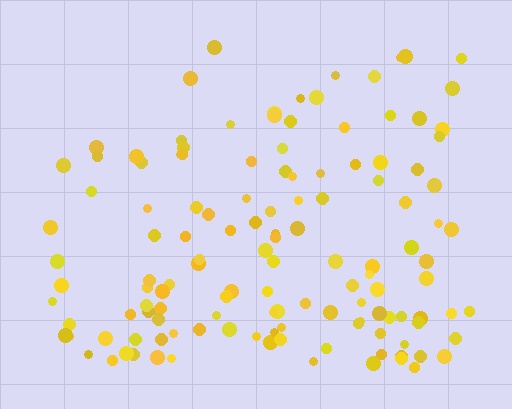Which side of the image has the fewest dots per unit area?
The top.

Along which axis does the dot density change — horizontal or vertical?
Vertical.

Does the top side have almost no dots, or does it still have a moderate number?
Still a moderate number, just noticeably fewer than the bottom.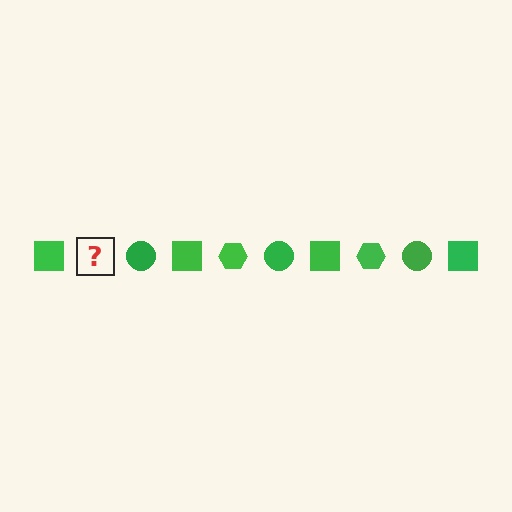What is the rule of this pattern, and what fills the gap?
The rule is that the pattern cycles through square, hexagon, circle shapes in green. The gap should be filled with a green hexagon.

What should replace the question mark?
The question mark should be replaced with a green hexagon.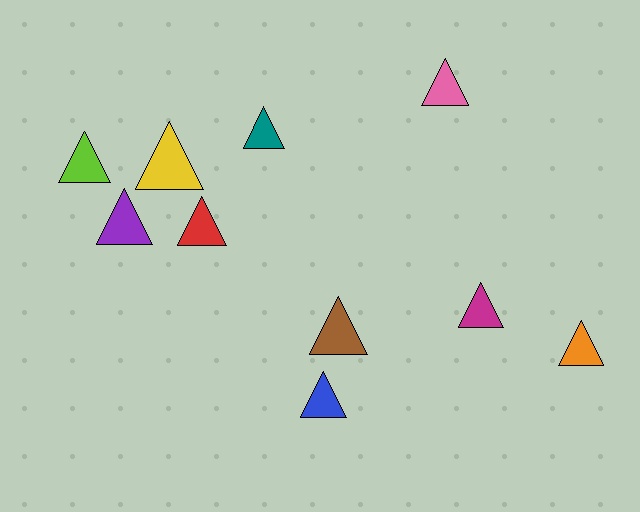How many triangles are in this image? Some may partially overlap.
There are 10 triangles.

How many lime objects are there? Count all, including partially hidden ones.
There is 1 lime object.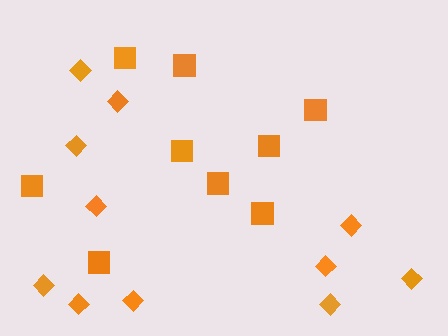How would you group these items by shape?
There are 2 groups: one group of diamonds (11) and one group of squares (9).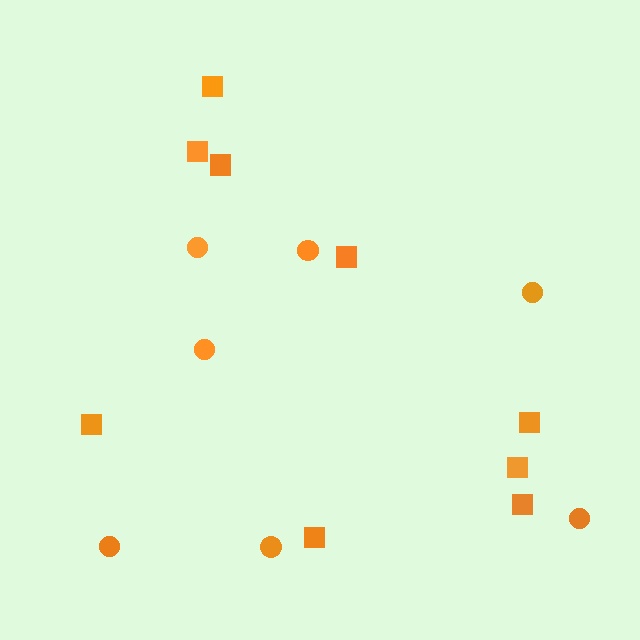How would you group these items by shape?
There are 2 groups: one group of squares (9) and one group of circles (7).